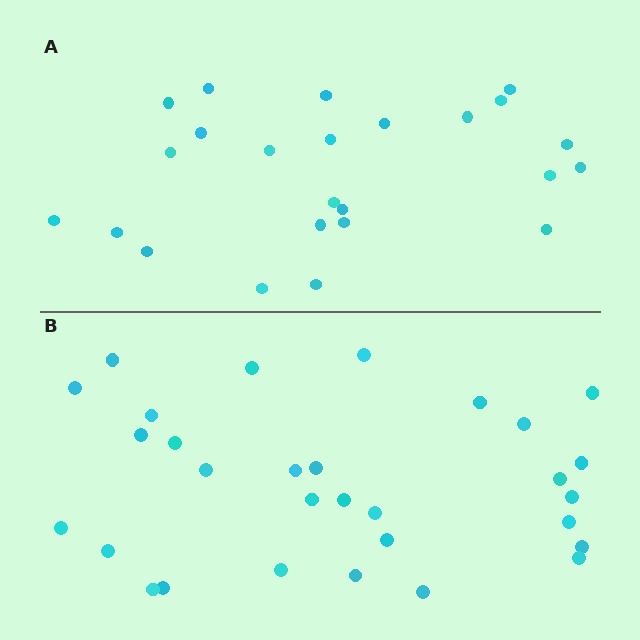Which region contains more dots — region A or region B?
Region B (the bottom region) has more dots.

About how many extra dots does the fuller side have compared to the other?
Region B has about 6 more dots than region A.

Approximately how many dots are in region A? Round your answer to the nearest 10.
About 20 dots. (The exact count is 24, which rounds to 20.)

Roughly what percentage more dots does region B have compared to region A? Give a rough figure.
About 25% more.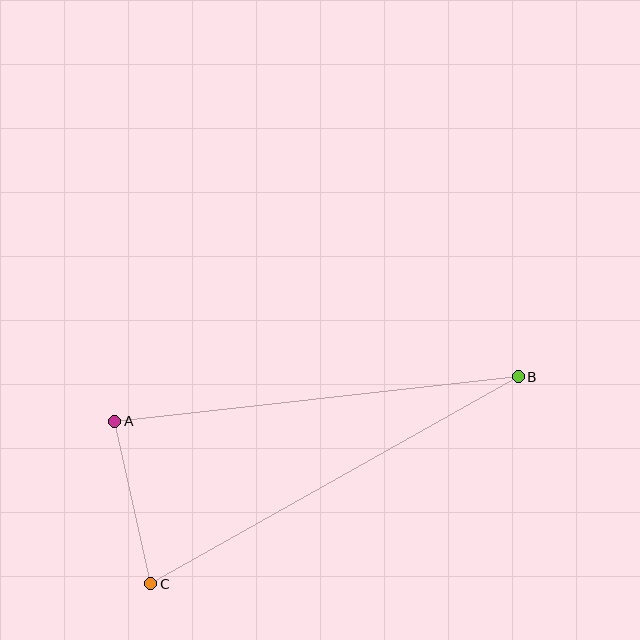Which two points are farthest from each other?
Points B and C are farthest from each other.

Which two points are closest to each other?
Points A and C are closest to each other.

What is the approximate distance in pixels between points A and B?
The distance between A and B is approximately 406 pixels.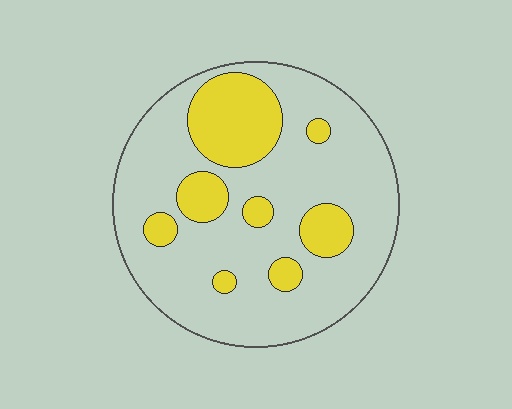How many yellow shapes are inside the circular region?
8.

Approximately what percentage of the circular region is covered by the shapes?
Approximately 25%.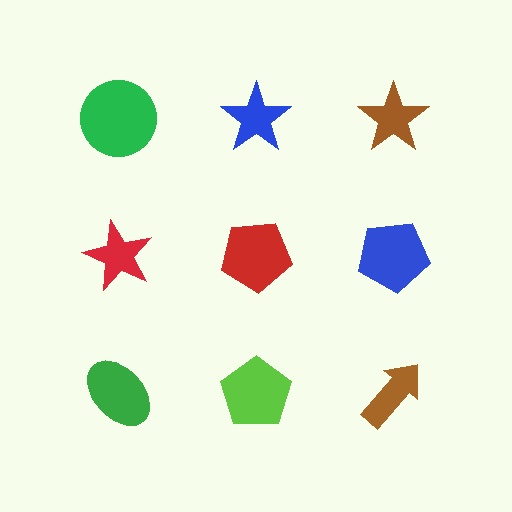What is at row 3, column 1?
A green ellipse.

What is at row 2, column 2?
A red pentagon.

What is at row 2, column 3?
A blue pentagon.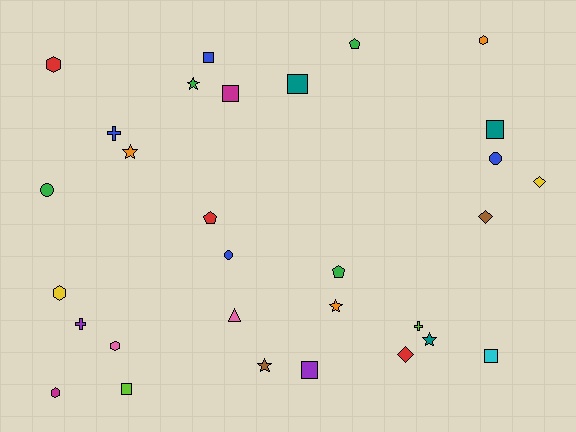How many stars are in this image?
There are 5 stars.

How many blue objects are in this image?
There are 4 blue objects.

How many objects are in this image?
There are 30 objects.